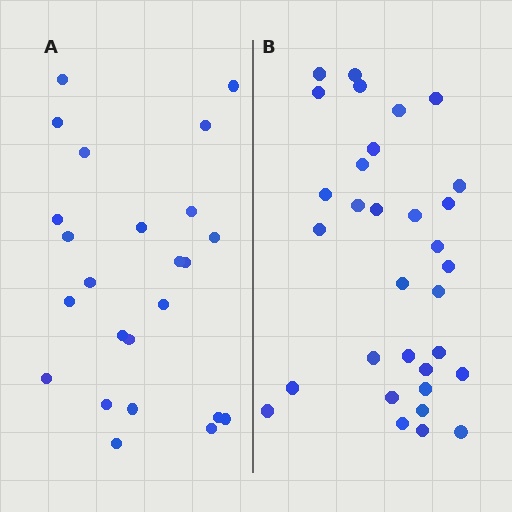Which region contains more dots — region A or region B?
Region B (the right region) has more dots.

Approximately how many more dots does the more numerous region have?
Region B has roughly 8 or so more dots than region A.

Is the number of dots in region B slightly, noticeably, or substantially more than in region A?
Region B has noticeably more, but not dramatically so. The ratio is roughly 1.3 to 1.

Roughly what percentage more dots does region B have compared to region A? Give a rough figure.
About 35% more.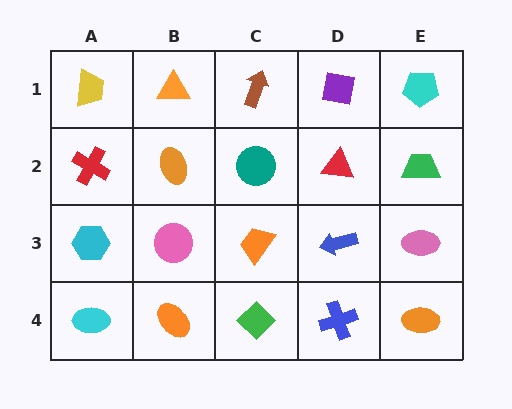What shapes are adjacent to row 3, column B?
An orange ellipse (row 2, column B), an orange ellipse (row 4, column B), a cyan hexagon (row 3, column A), an orange trapezoid (row 3, column C).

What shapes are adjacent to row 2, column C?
A brown arrow (row 1, column C), an orange trapezoid (row 3, column C), an orange ellipse (row 2, column B), a red triangle (row 2, column D).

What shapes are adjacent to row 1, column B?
An orange ellipse (row 2, column B), a yellow trapezoid (row 1, column A), a brown arrow (row 1, column C).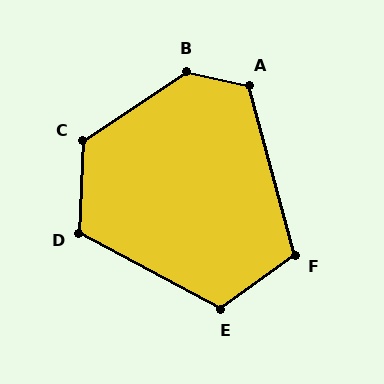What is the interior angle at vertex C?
Approximately 126 degrees (obtuse).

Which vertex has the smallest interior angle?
F, at approximately 111 degrees.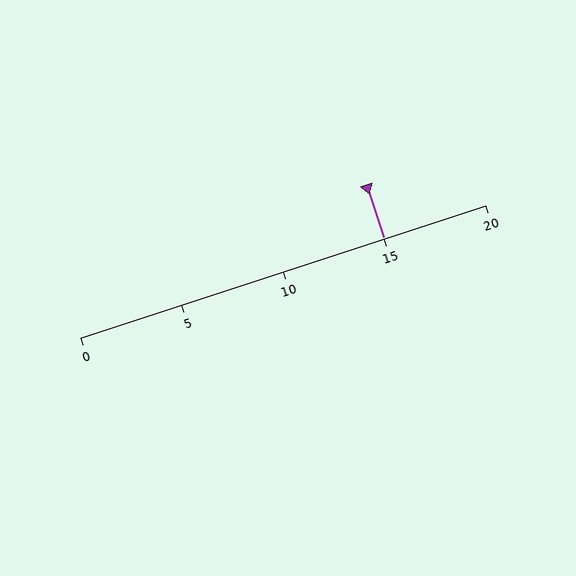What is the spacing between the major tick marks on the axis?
The major ticks are spaced 5 apart.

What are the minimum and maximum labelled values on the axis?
The axis runs from 0 to 20.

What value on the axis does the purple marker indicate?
The marker indicates approximately 15.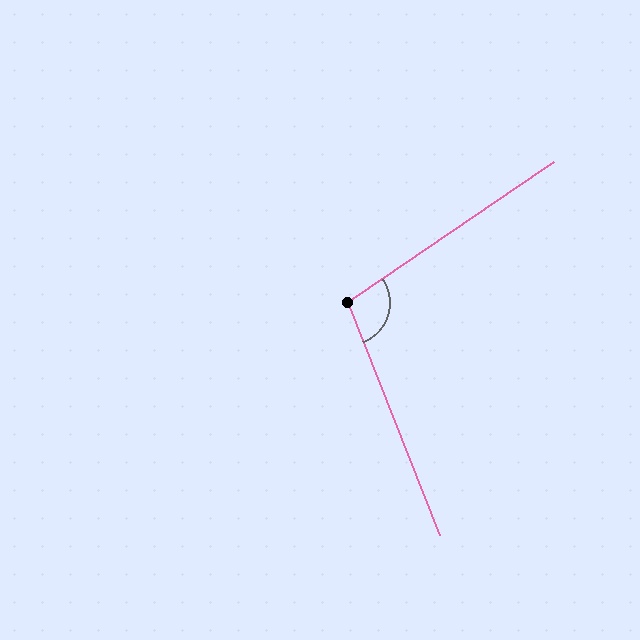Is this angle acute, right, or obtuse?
It is obtuse.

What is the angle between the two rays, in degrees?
Approximately 103 degrees.